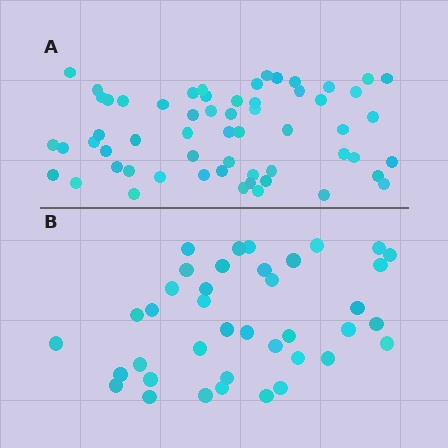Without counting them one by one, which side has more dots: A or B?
Region A (the top region) has more dots.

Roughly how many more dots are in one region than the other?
Region A has approximately 20 more dots than region B.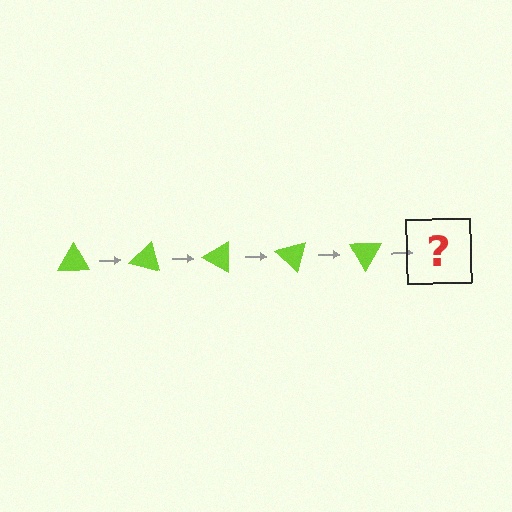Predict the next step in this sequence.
The next step is a lime triangle rotated 75 degrees.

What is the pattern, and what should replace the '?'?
The pattern is that the triangle rotates 15 degrees each step. The '?' should be a lime triangle rotated 75 degrees.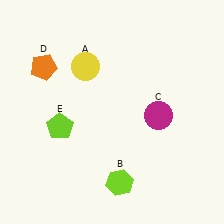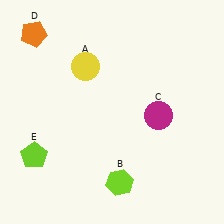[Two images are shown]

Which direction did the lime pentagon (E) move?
The lime pentagon (E) moved down.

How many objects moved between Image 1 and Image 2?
2 objects moved between the two images.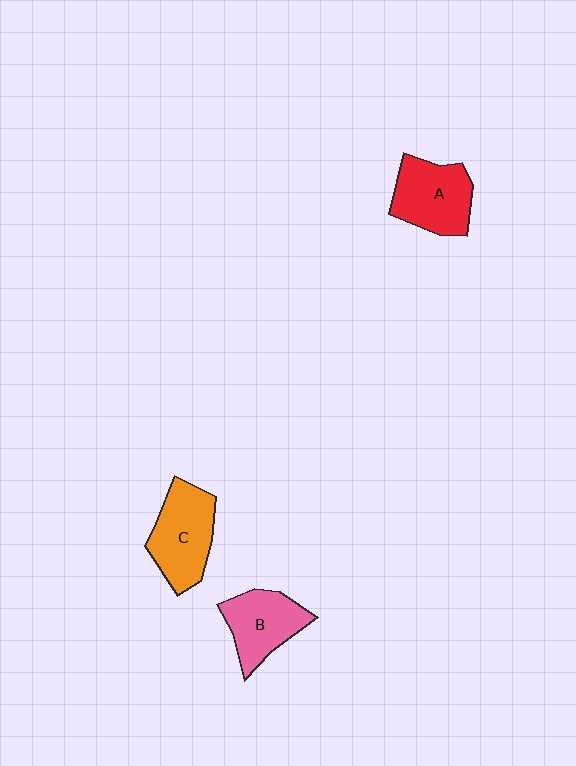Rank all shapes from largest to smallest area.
From largest to smallest: C (orange), A (red), B (pink).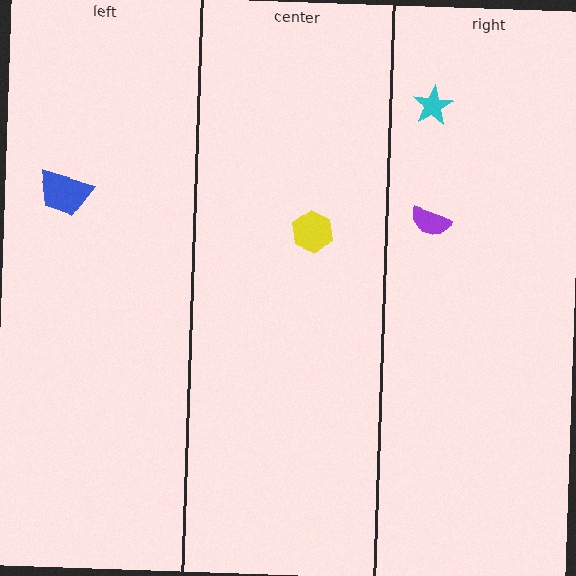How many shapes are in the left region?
1.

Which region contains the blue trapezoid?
The left region.